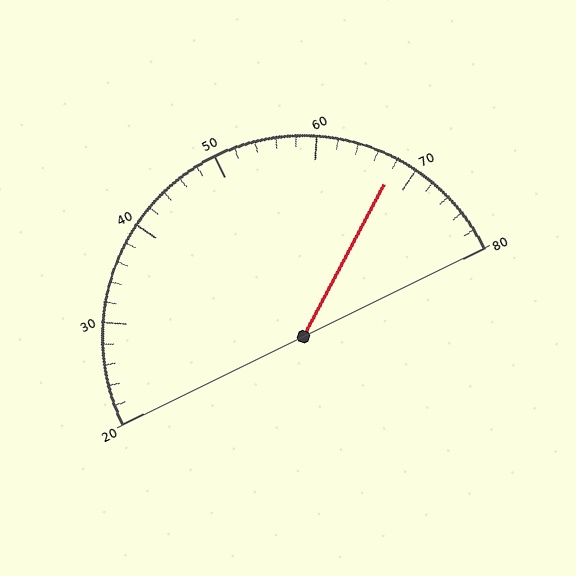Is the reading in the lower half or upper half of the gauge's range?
The reading is in the upper half of the range (20 to 80).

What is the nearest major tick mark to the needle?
The nearest major tick mark is 70.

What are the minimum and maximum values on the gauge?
The gauge ranges from 20 to 80.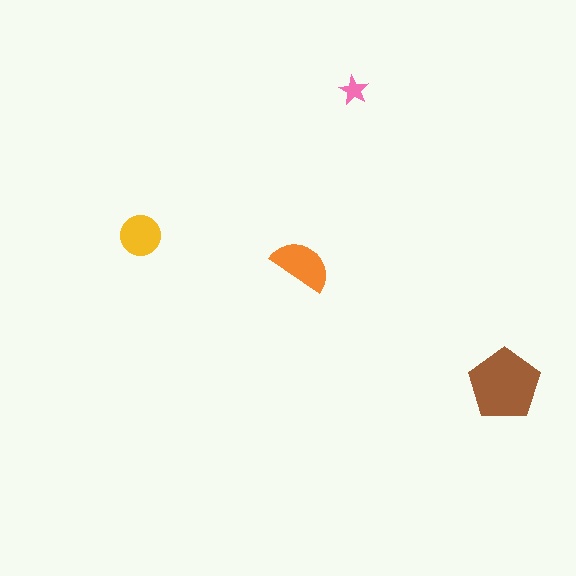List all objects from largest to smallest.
The brown pentagon, the orange semicircle, the yellow circle, the pink star.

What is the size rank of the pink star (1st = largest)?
4th.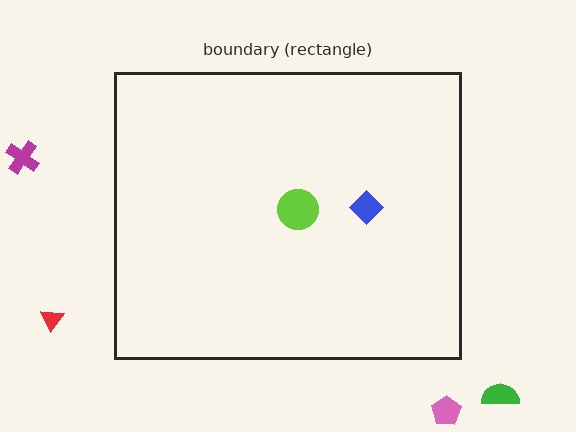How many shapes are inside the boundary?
2 inside, 4 outside.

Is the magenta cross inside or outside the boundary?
Outside.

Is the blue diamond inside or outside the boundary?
Inside.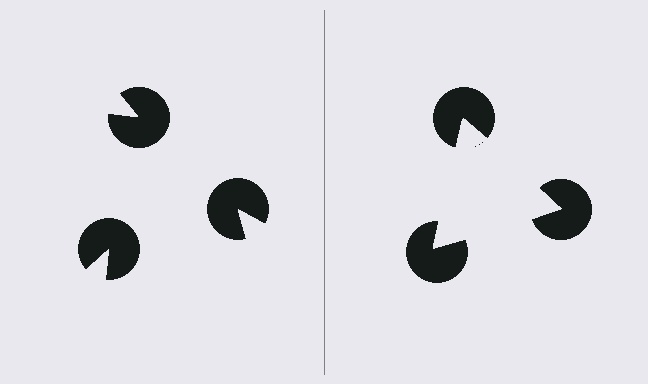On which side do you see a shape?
An illusory triangle appears on the right side. On the left side the wedge cuts are rotated, so no coherent shape forms.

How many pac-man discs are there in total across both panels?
6 — 3 on each side.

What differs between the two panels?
The pac-man discs are positioned identically on both sides; only the wedge orientations differ. On the right they align to a triangle; on the left they are misaligned.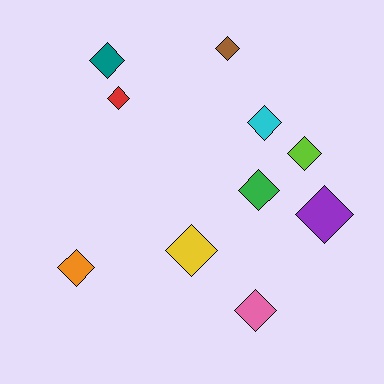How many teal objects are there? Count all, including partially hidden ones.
There is 1 teal object.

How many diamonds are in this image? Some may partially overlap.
There are 10 diamonds.